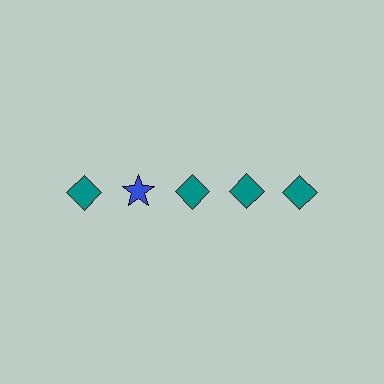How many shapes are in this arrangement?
There are 5 shapes arranged in a grid pattern.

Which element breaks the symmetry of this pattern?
The blue star in the top row, second from left column breaks the symmetry. All other shapes are teal diamonds.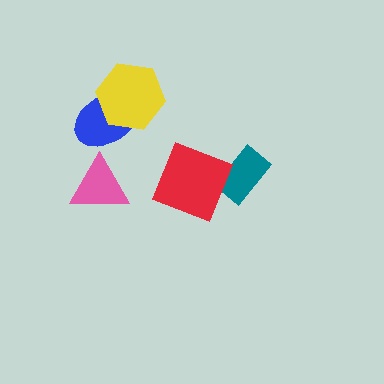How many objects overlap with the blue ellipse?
1 object overlaps with the blue ellipse.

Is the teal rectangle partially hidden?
Yes, it is partially covered by another shape.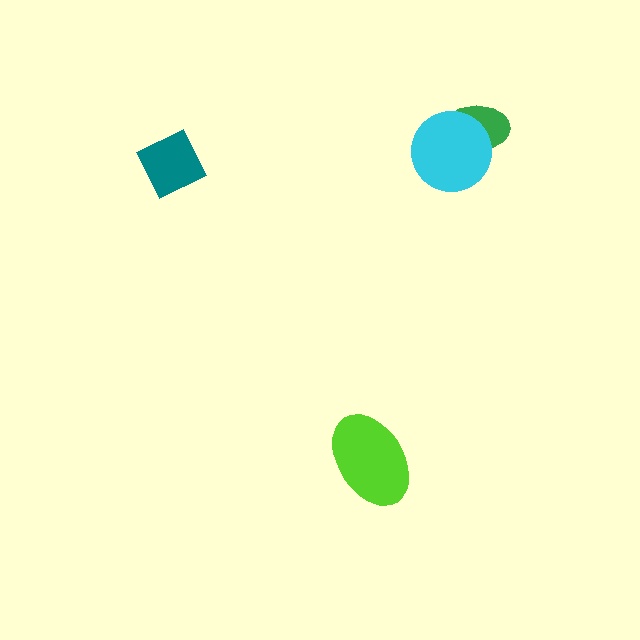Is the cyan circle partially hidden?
No, no other shape covers it.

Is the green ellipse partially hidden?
Yes, it is partially covered by another shape.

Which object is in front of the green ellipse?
The cyan circle is in front of the green ellipse.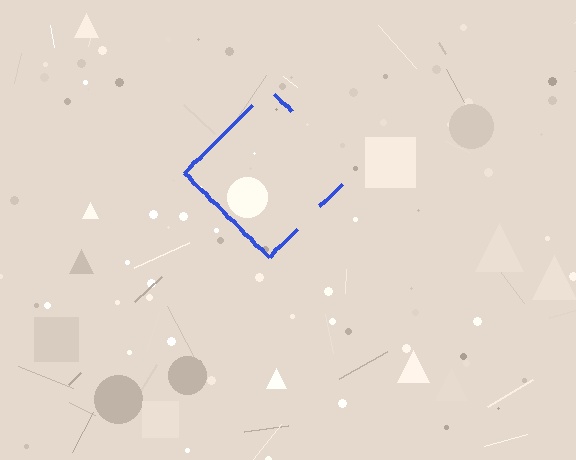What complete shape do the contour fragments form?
The contour fragments form a diamond.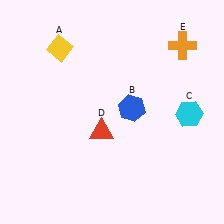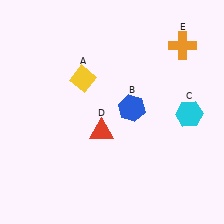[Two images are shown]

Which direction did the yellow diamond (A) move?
The yellow diamond (A) moved down.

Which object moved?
The yellow diamond (A) moved down.